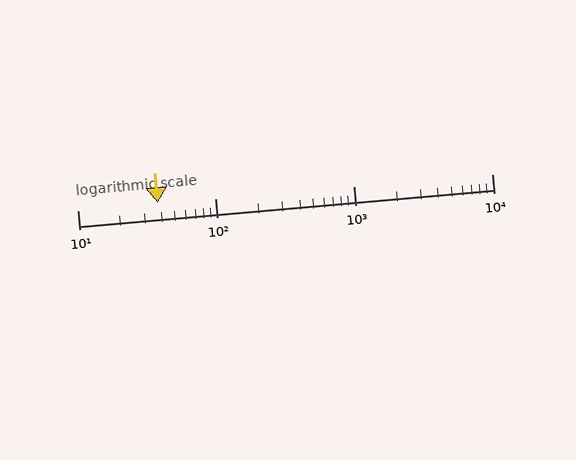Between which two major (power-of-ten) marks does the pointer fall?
The pointer is between 10 and 100.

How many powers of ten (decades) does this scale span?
The scale spans 3 decades, from 10 to 10000.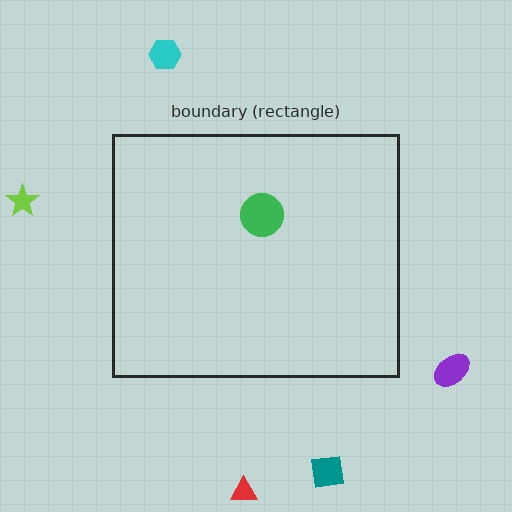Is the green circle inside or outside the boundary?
Inside.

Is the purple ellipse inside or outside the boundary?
Outside.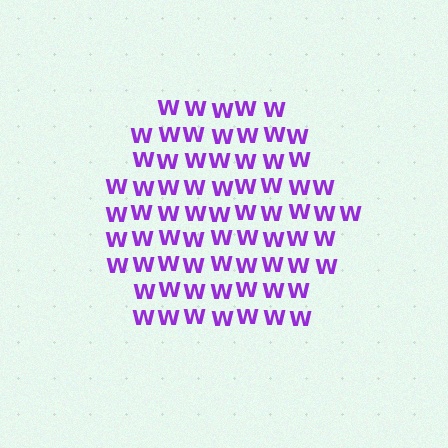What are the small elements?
The small elements are letter W's.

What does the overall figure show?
The overall figure shows a hexagon.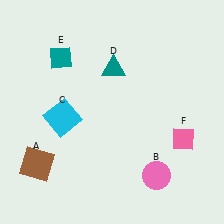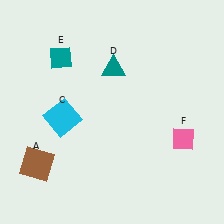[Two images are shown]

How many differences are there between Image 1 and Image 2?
There is 1 difference between the two images.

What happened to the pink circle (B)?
The pink circle (B) was removed in Image 2. It was in the bottom-right area of Image 1.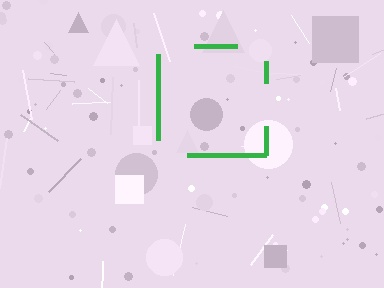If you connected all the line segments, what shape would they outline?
They would outline a square.